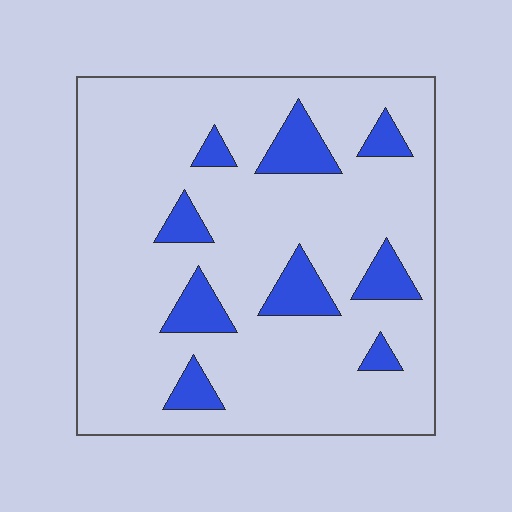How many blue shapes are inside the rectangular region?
9.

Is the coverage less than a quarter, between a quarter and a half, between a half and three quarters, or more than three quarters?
Less than a quarter.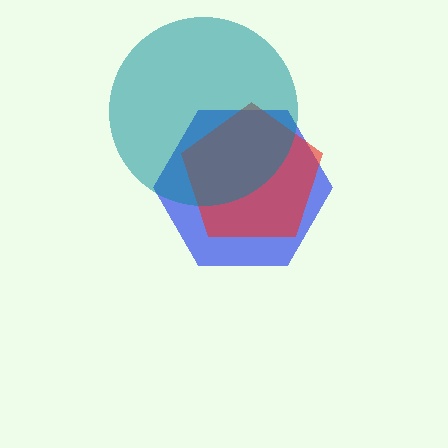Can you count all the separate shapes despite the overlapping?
Yes, there are 3 separate shapes.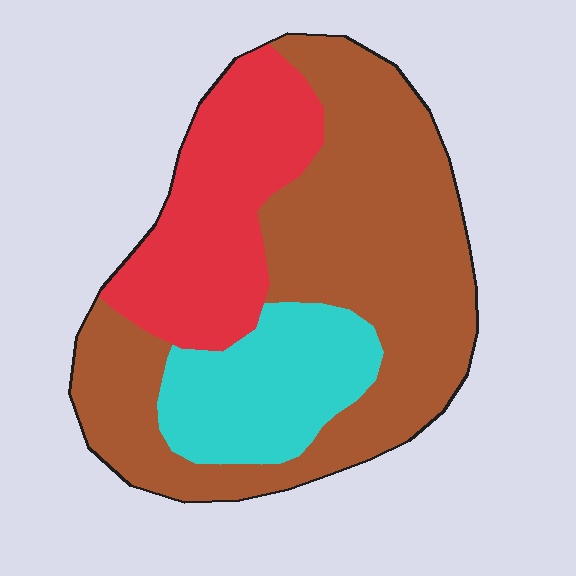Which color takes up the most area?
Brown, at roughly 55%.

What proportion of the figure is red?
Red covers 26% of the figure.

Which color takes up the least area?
Cyan, at roughly 20%.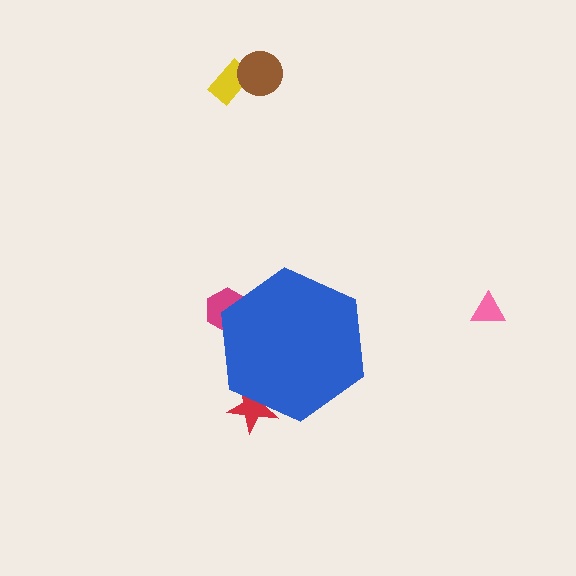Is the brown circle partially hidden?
No, the brown circle is fully visible.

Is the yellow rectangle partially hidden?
No, the yellow rectangle is fully visible.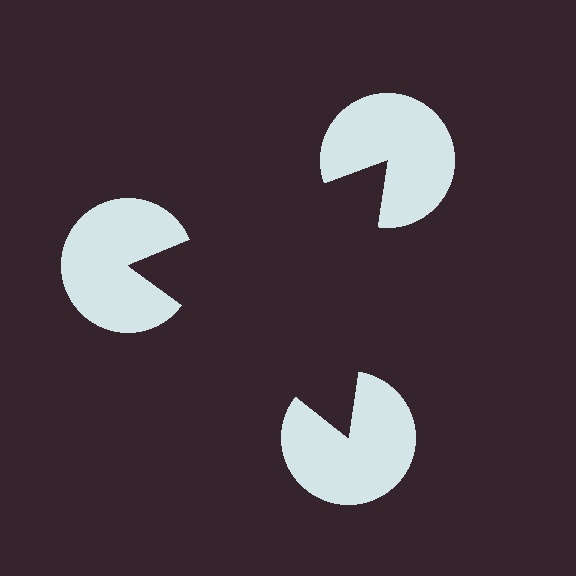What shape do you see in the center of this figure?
An illusory triangle — its edges are inferred from the aligned wedge cuts in the pac-man discs, not physically drawn.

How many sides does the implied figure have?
3 sides.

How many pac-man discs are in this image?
There are 3 — one at each vertex of the illusory triangle.